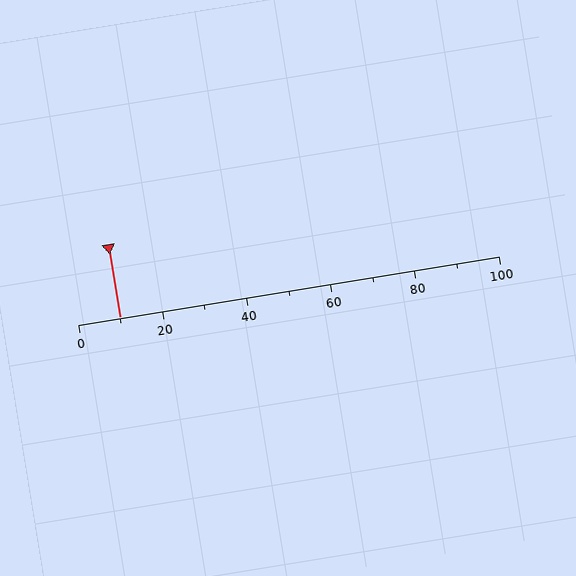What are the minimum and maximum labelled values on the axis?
The axis runs from 0 to 100.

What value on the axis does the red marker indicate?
The marker indicates approximately 10.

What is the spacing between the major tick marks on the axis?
The major ticks are spaced 20 apart.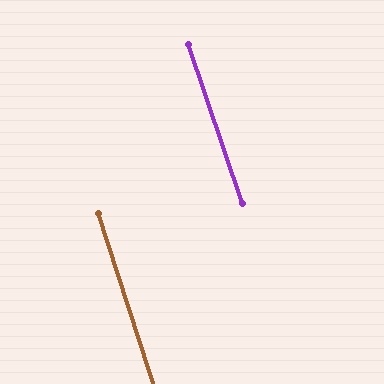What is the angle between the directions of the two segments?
Approximately 1 degree.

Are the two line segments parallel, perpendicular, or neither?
Parallel — their directions differ by only 0.8°.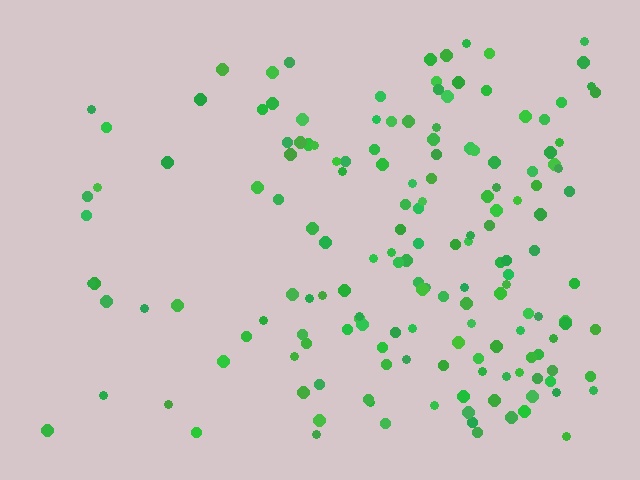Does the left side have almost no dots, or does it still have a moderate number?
Still a moderate number, just noticeably fewer than the right.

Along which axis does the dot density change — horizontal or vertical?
Horizontal.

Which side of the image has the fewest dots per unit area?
The left.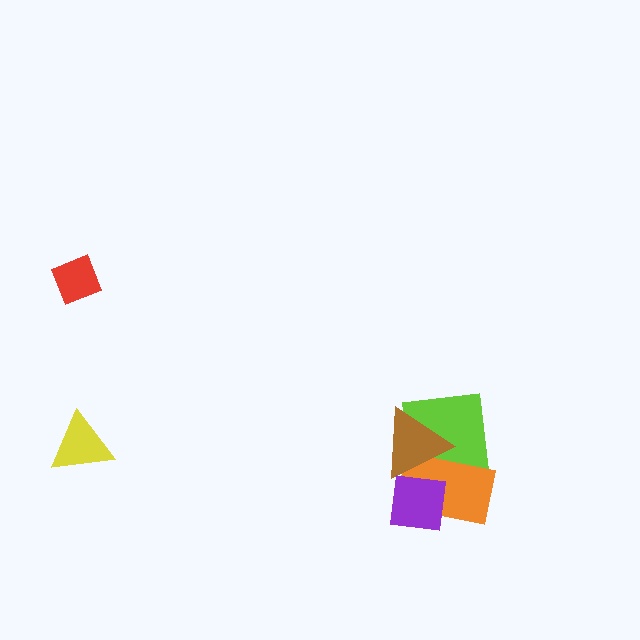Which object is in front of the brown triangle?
The purple square is in front of the brown triangle.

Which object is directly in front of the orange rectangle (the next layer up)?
The brown triangle is directly in front of the orange rectangle.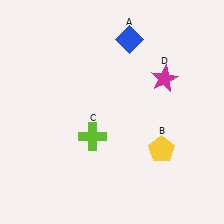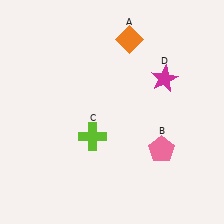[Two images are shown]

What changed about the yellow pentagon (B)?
In Image 1, B is yellow. In Image 2, it changed to pink.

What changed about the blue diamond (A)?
In Image 1, A is blue. In Image 2, it changed to orange.